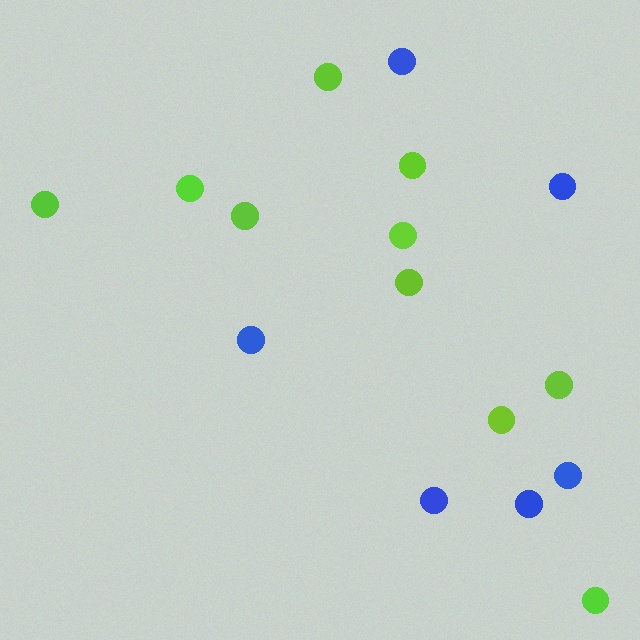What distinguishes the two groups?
There are 2 groups: one group of lime circles (10) and one group of blue circles (6).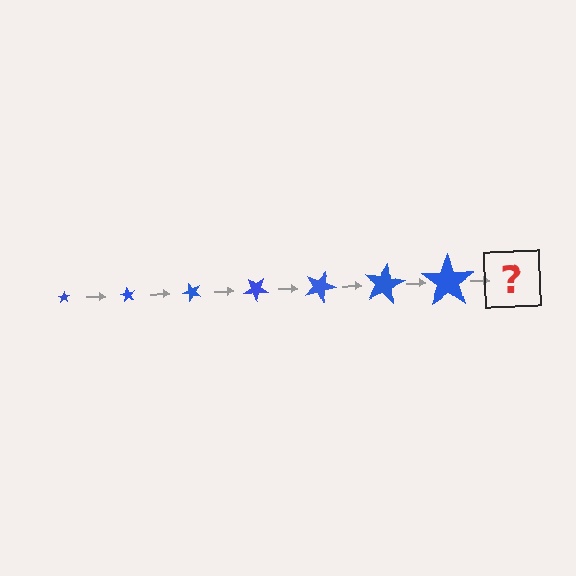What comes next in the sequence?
The next element should be a star, larger than the previous one and rotated 420 degrees from the start.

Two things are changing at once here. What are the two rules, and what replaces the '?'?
The two rules are that the star grows larger each step and it rotates 60 degrees each step. The '?' should be a star, larger than the previous one and rotated 420 degrees from the start.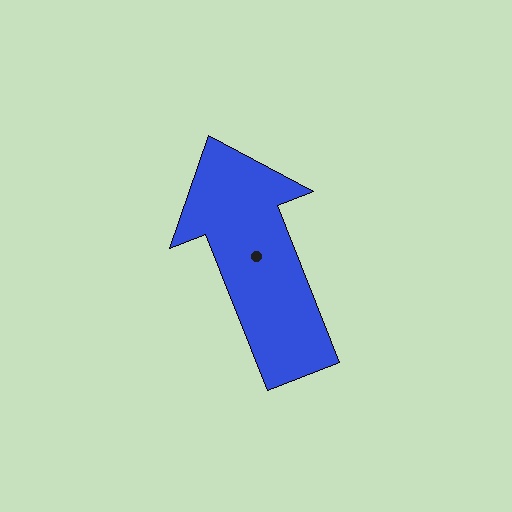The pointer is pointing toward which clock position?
Roughly 11 o'clock.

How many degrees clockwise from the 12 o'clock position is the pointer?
Approximately 338 degrees.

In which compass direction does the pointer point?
North.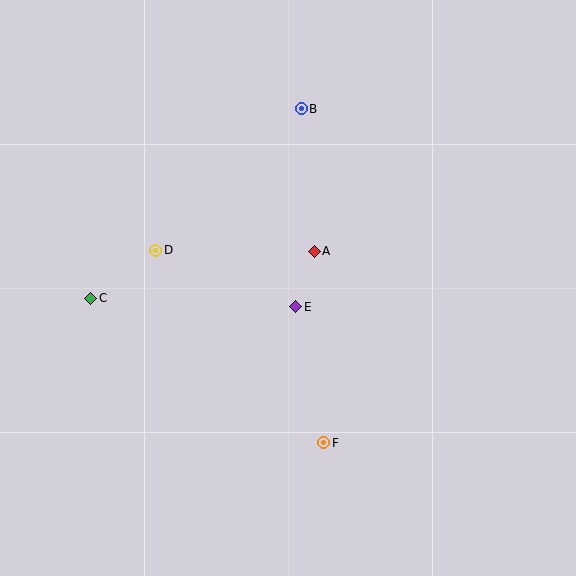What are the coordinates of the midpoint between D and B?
The midpoint between D and B is at (229, 179).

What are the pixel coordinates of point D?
Point D is at (156, 250).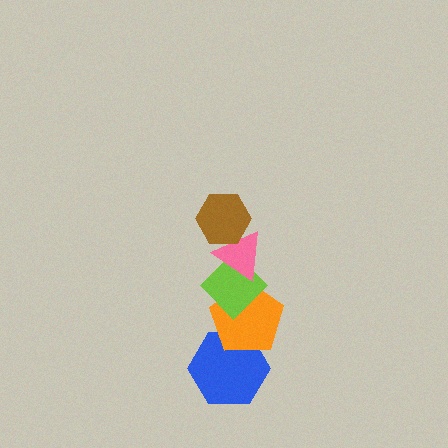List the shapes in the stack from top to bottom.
From top to bottom: the brown hexagon, the pink triangle, the lime diamond, the orange pentagon, the blue hexagon.